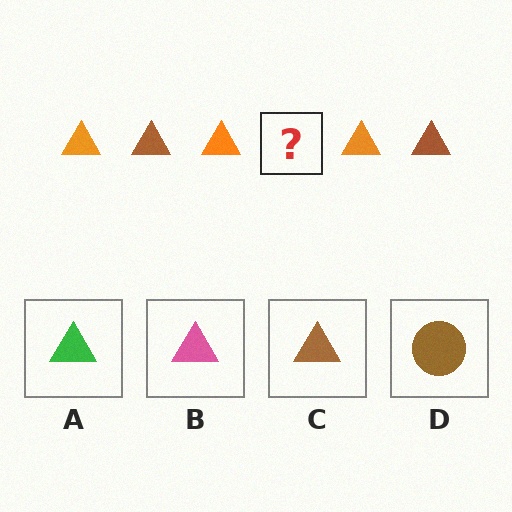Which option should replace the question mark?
Option C.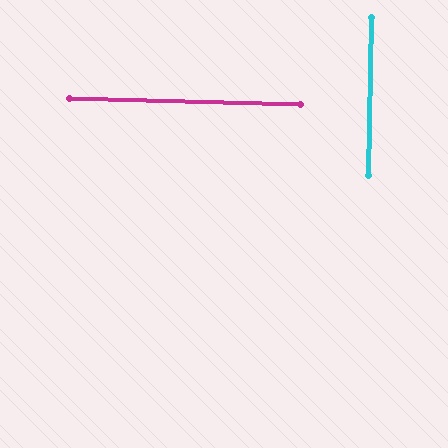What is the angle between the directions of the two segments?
Approximately 90 degrees.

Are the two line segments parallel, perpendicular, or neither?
Perpendicular — they meet at approximately 90°.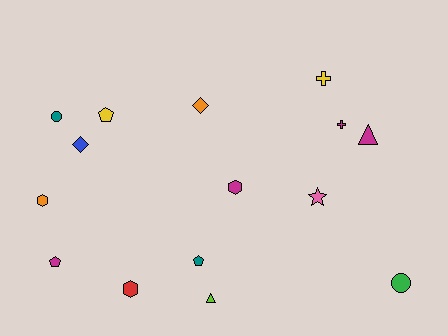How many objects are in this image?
There are 15 objects.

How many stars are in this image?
There is 1 star.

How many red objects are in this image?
There is 1 red object.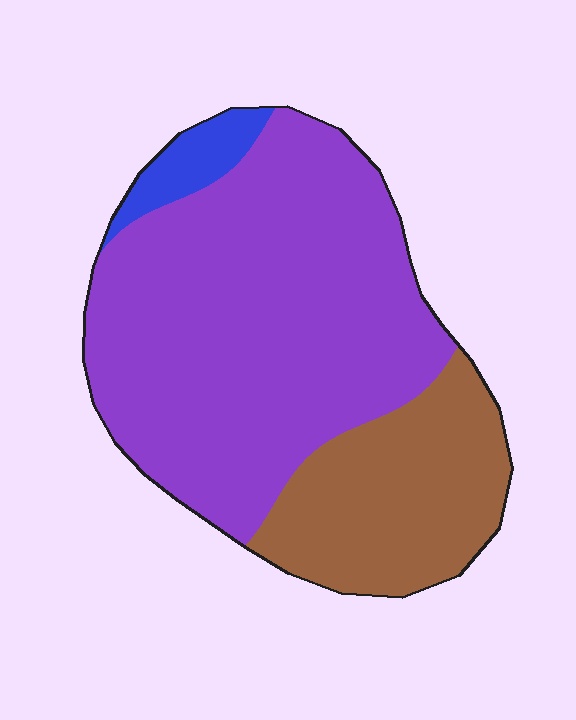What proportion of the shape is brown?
Brown covers 27% of the shape.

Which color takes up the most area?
Purple, at roughly 70%.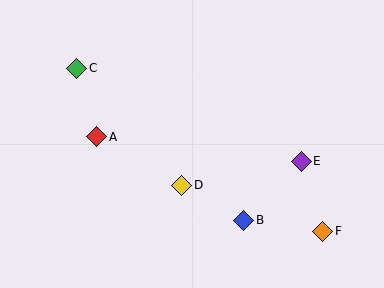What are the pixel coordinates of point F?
Point F is at (323, 231).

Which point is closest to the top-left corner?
Point C is closest to the top-left corner.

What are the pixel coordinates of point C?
Point C is at (77, 69).